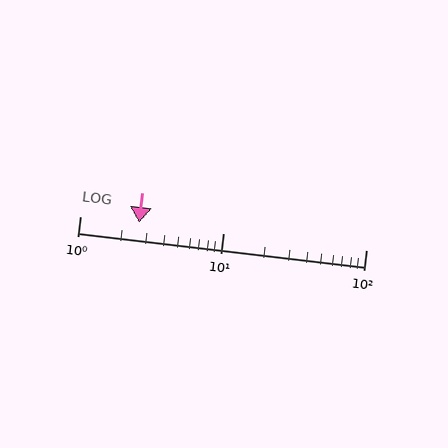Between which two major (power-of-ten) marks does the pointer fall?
The pointer is between 1 and 10.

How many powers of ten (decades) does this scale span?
The scale spans 2 decades, from 1 to 100.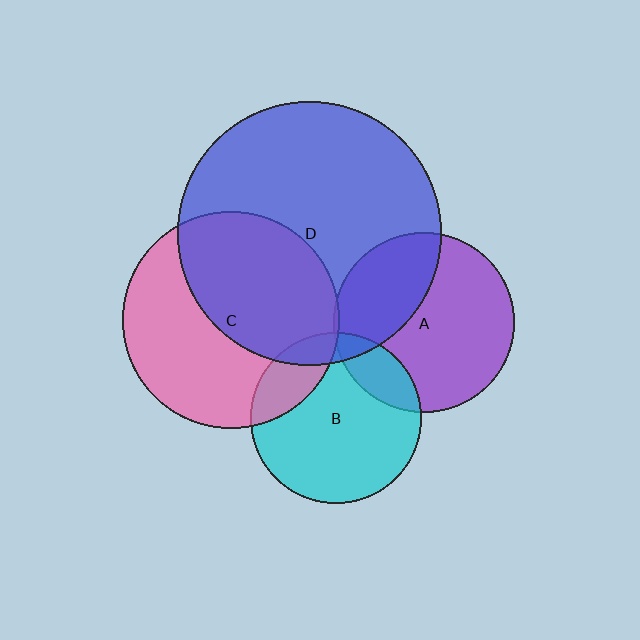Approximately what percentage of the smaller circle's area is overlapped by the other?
Approximately 5%.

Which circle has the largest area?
Circle D (blue).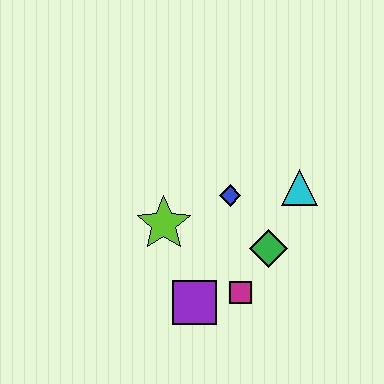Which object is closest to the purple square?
The magenta square is closest to the purple square.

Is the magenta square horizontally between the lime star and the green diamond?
Yes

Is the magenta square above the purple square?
Yes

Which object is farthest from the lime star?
The cyan triangle is farthest from the lime star.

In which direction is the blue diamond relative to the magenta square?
The blue diamond is above the magenta square.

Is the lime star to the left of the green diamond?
Yes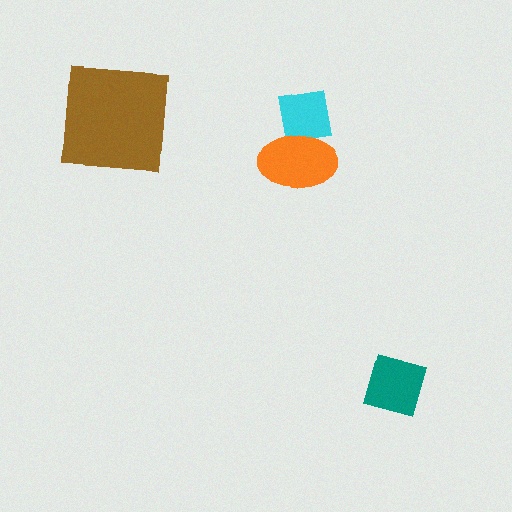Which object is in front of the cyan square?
The orange ellipse is in front of the cyan square.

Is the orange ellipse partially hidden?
No, no other shape covers it.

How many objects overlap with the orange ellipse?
1 object overlaps with the orange ellipse.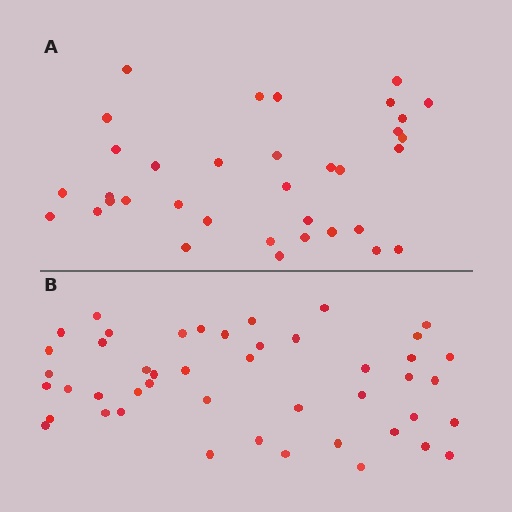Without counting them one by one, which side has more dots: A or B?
Region B (the bottom region) has more dots.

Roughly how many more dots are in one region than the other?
Region B has roughly 12 or so more dots than region A.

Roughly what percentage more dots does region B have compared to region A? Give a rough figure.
About 30% more.